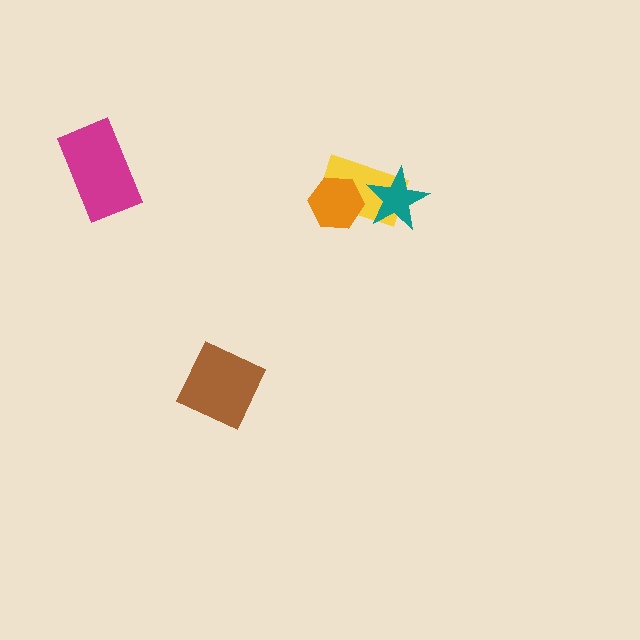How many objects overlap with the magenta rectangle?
0 objects overlap with the magenta rectangle.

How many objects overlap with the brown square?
0 objects overlap with the brown square.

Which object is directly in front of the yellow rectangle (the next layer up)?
The teal star is directly in front of the yellow rectangle.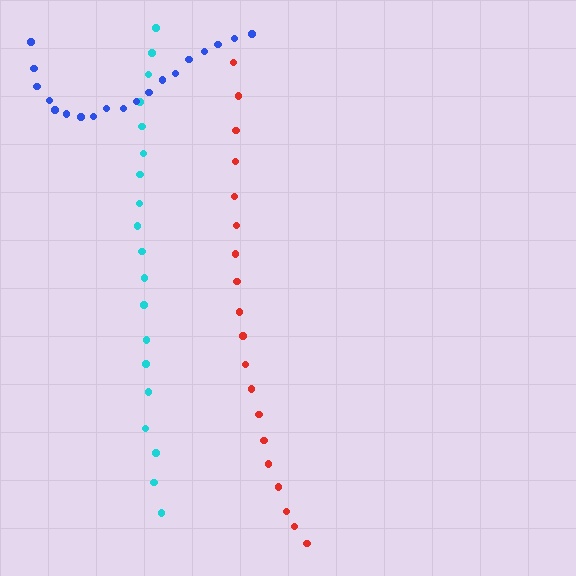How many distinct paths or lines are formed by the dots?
There are 3 distinct paths.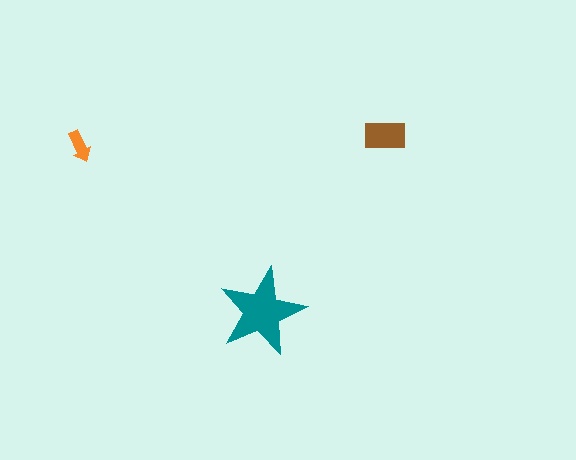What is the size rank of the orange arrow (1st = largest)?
3rd.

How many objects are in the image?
There are 3 objects in the image.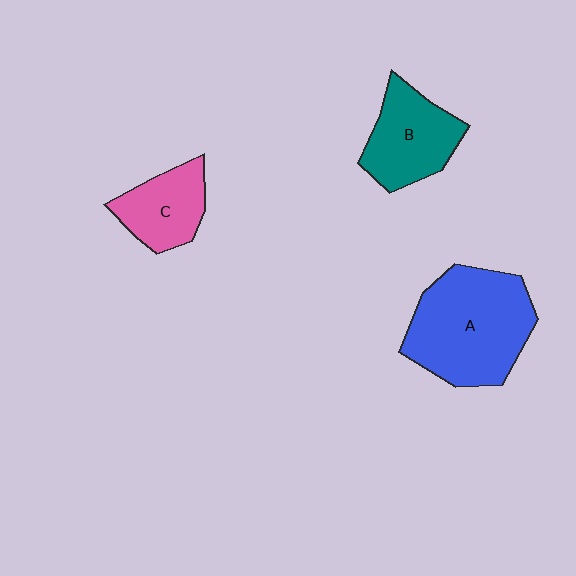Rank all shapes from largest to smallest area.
From largest to smallest: A (blue), B (teal), C (pink).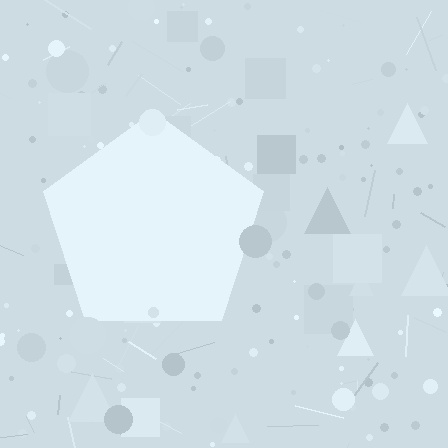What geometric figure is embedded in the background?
A pentagon is embedded in the background.